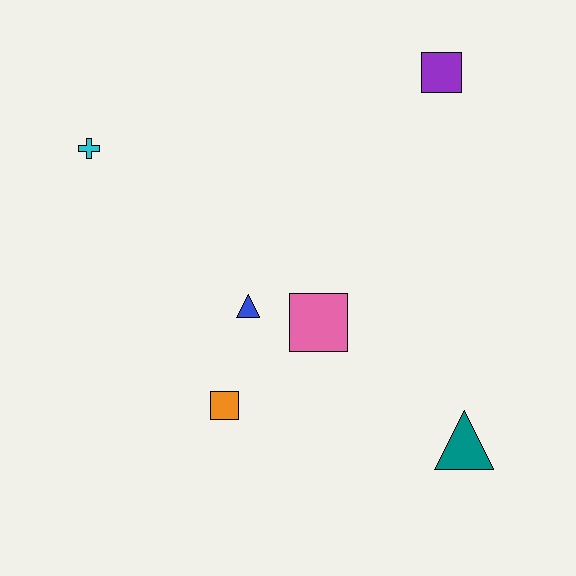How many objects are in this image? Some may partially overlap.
There are 6 objects.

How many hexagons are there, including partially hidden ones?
There are no hexagons.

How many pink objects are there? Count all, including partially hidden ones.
There is 1 pink object.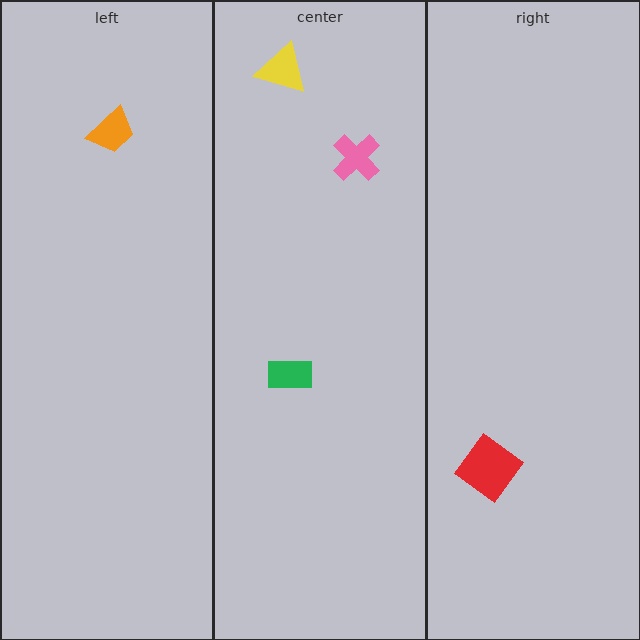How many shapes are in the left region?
1.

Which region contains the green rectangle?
The center region.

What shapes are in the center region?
The yellow triangle, the pink cross, the green rectangle.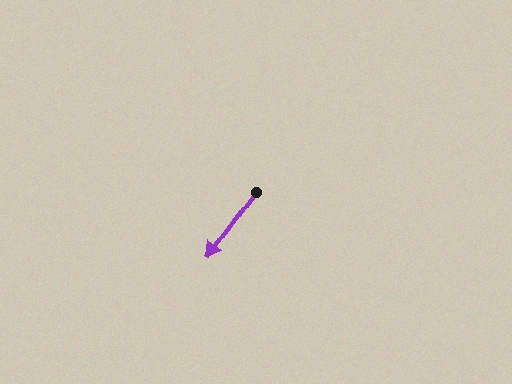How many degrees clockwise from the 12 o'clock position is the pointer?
Approximately 216 degrees.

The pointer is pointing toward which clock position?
Roughly 7 o'clock.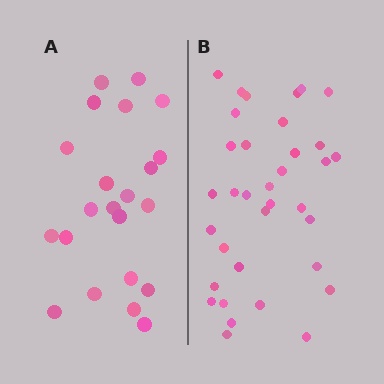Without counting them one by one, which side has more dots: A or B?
Region B (the right region) has more dots.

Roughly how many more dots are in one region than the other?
Region B has approximately 15 more dots than region A.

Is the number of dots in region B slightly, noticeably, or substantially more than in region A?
Region B has substantially more. The ratio is roughly 1.6 to 1.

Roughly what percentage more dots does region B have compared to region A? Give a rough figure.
About 60% more.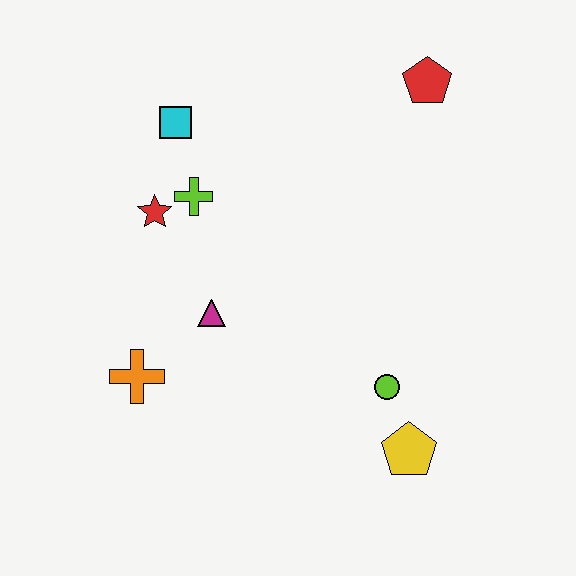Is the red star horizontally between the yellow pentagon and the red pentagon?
No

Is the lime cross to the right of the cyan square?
Yes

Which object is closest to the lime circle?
The yellow pentagon is closest to the lime circle.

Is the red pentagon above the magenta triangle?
Yes